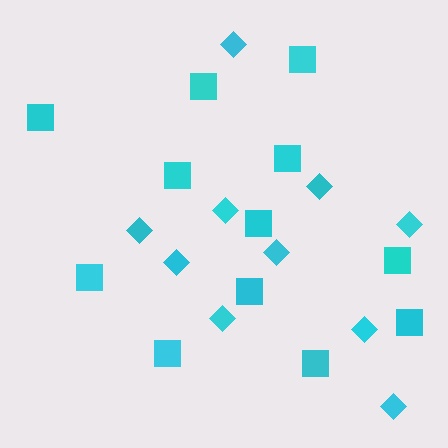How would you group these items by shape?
There are 2 groups: one group of squares (12) and one group of diamonds (10).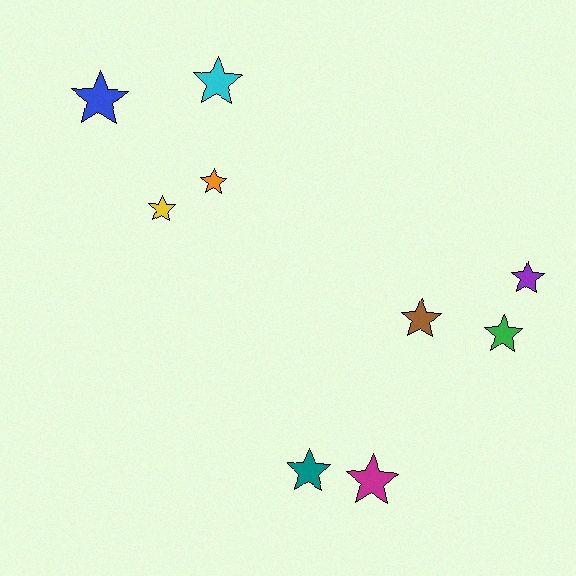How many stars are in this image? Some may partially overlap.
There are 9 stars.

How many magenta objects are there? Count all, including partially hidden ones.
There is 1 magenta object.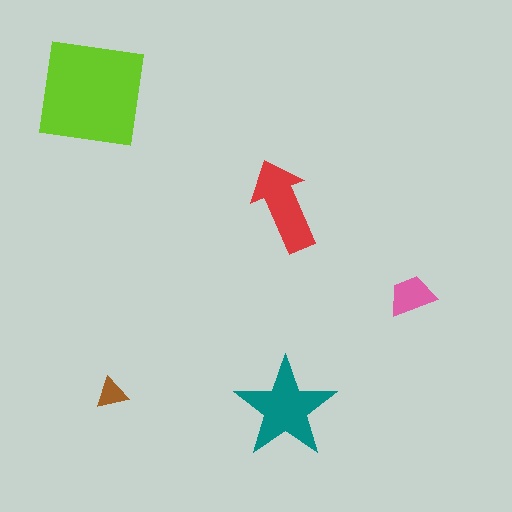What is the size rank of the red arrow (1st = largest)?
3rd.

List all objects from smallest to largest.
The brown triangle, the pink trapezoid, the red arrow, the teal star, the lime square.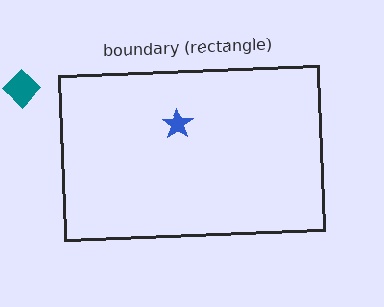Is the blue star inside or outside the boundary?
Inside.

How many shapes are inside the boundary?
1 inside, 1 outside.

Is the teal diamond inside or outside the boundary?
Outside.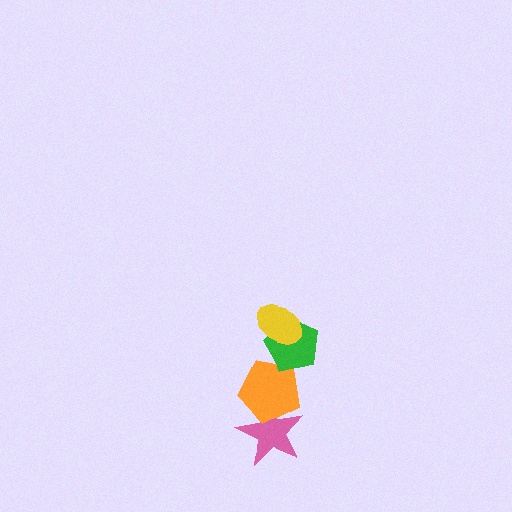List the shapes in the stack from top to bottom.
From top to bottom: the yellow ellipse, the green pentagon, the orange pentagon, the pink star.